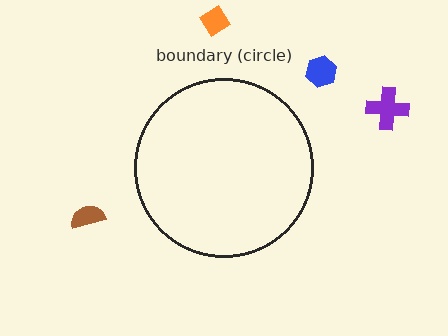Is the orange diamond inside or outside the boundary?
Outside.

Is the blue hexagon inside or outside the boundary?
Outside.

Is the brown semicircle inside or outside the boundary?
Outside.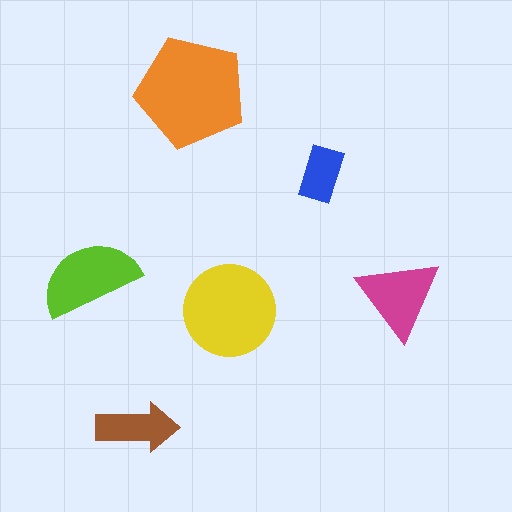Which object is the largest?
The orange pentagon.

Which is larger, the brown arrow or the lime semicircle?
The lime semicircle.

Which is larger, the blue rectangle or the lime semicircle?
The lime semicircle.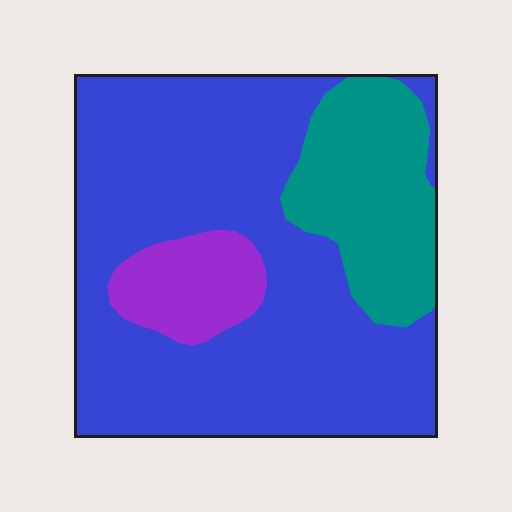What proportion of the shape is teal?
Teal takes up about one fifth (1/5) of the shape.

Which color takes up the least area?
Purple, at roughly 10%.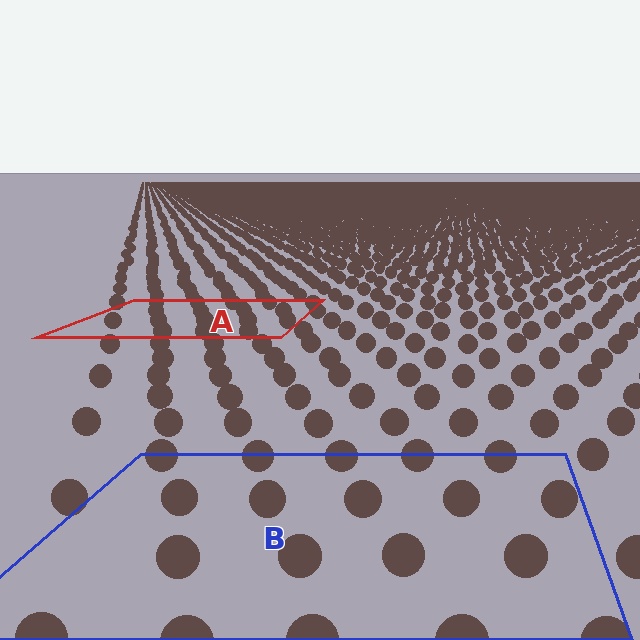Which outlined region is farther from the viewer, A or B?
Region A is farther from the viewer — the texture elements inside it appear smaller and more densely packed.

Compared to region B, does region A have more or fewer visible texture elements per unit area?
Region A has more texture elements per unit area — they are packed more densely because it is farther away.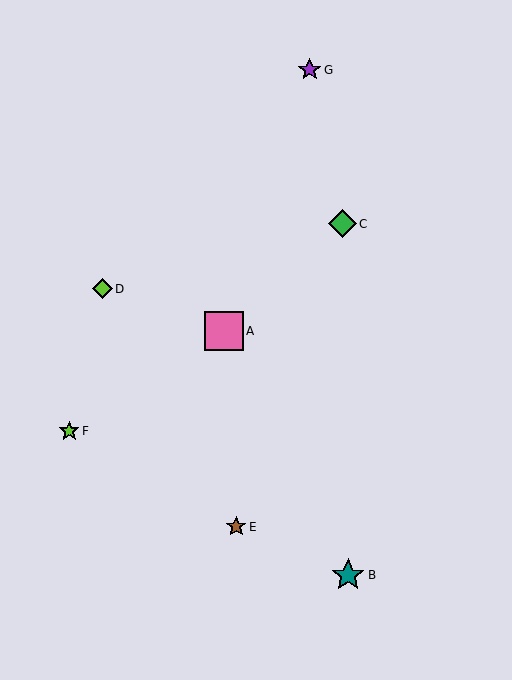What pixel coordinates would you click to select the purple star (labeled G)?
Click at (310, 70) to select the purple star G.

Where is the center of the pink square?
The center of the pink square is at (224, 331).